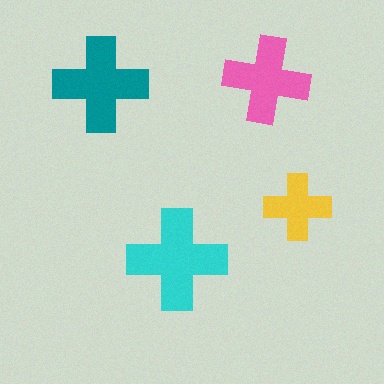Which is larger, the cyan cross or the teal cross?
The cyan one.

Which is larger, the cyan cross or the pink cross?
The cyan one.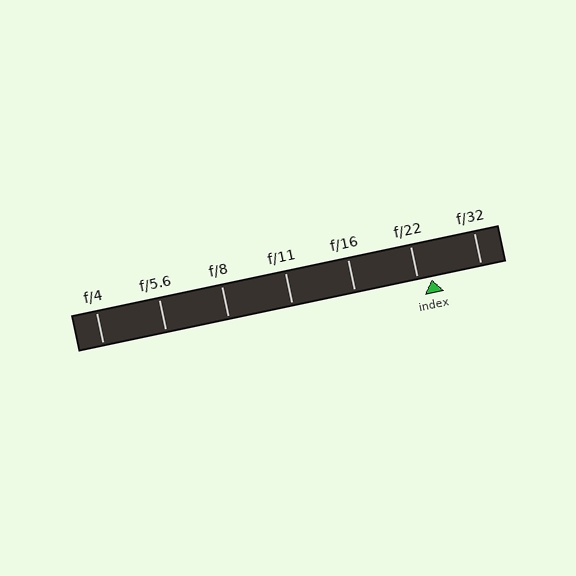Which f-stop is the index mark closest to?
The index mark is closest to f/22.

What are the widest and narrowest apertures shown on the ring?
The widest aperture shown is f/4 and the narrowest is f/32.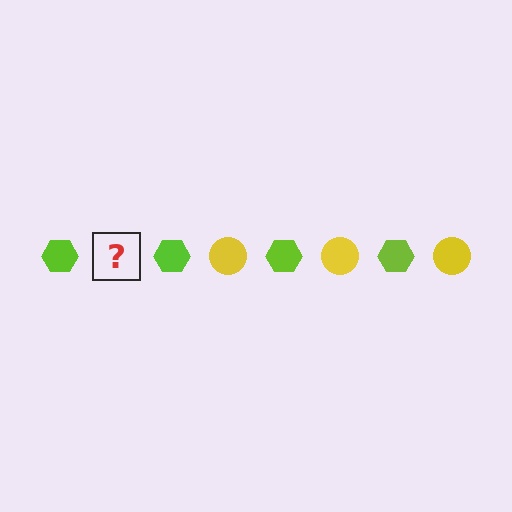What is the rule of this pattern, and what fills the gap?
The rule is that the pattern alternates between lime hexagon and yellow circle. The gap should be filled with a yellow circle.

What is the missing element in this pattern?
The missing element is a yellow circle.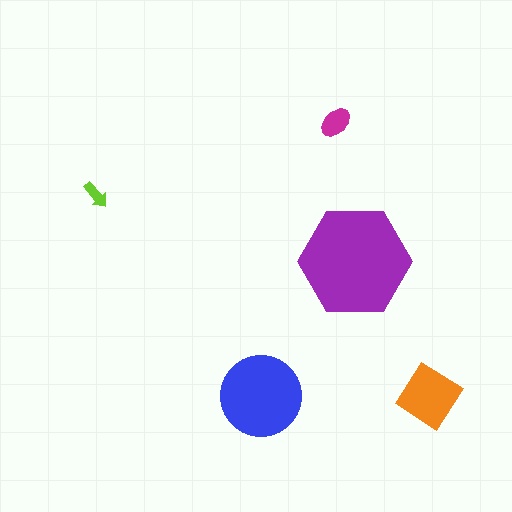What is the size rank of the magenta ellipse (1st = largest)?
4th.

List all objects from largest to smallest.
The purple hexagon, the blue circle, the orange diamond, the magenta ellipse, the lime arrow.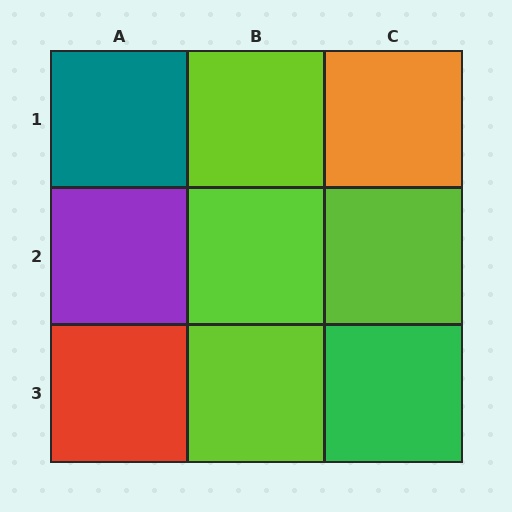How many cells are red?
1 cell is red.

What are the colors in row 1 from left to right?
Teal, lime, orange.